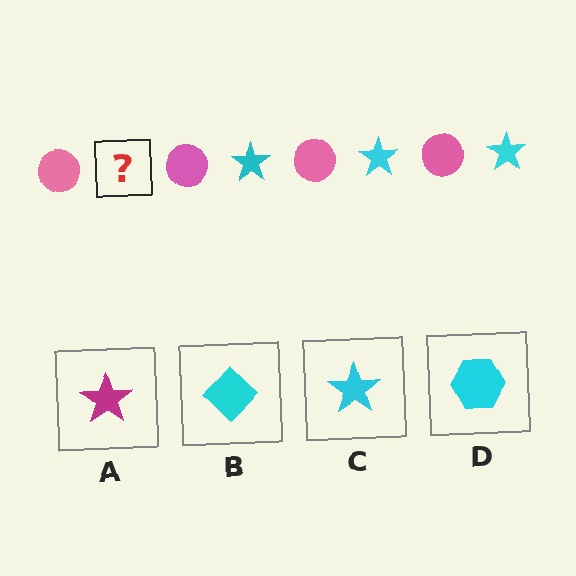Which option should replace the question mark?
Option C.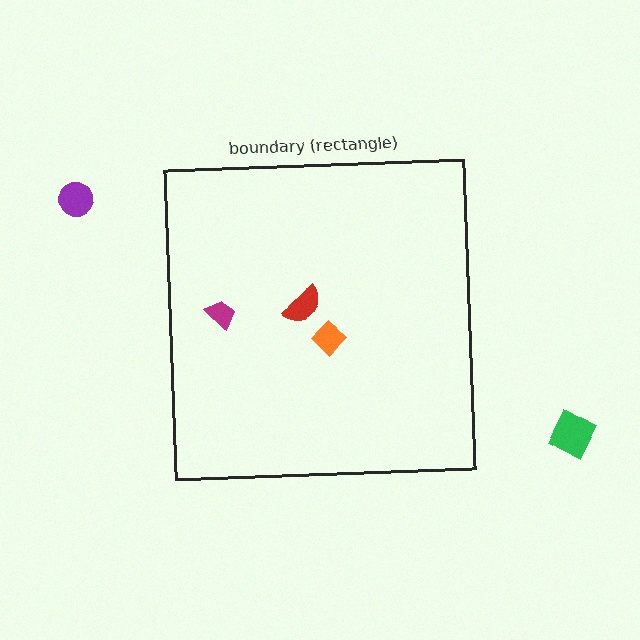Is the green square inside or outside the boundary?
Outside.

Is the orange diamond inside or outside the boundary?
Inside.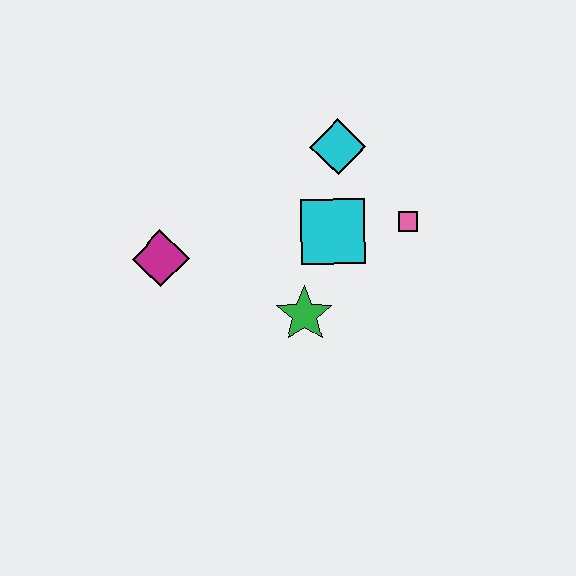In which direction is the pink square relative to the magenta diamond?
The pink square is to the right of the magenta diamond.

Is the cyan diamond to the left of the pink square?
Yes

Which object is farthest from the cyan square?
The magenta diamond is farthest from the cyan square.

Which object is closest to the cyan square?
The pink square is closest to the cyan square.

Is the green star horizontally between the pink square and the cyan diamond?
No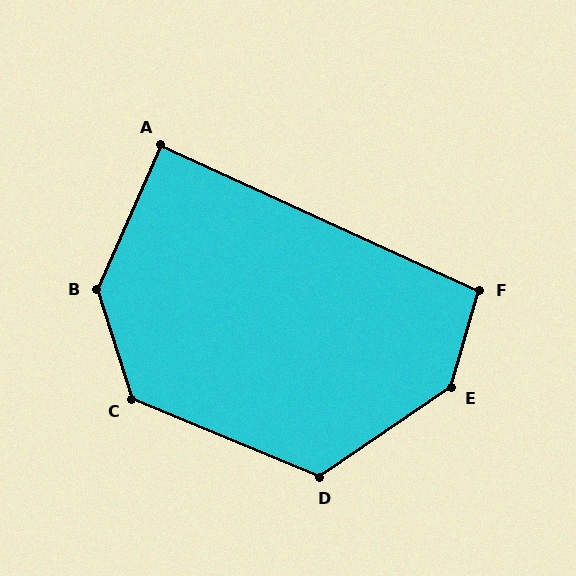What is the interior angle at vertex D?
Approximately 123 degrees (obtuse).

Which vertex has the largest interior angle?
E, at approximately 140 degrees.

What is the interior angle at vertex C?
Approximately 130 degrees (obtuse).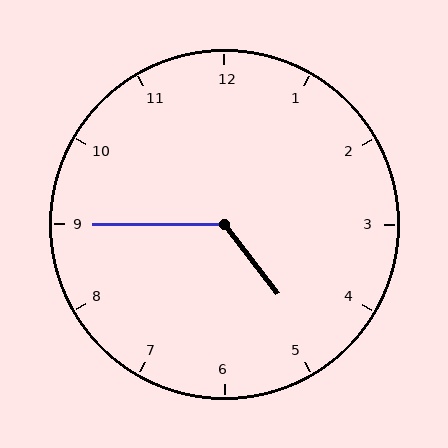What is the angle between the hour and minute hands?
Approximately 128 degrees.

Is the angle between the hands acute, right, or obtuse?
It is obtuse.